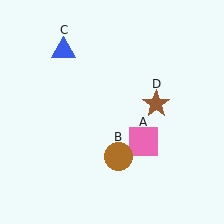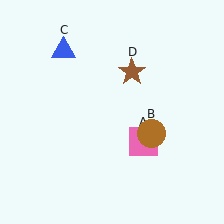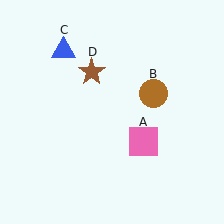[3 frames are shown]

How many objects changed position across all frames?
2 objects changed position: brown circle (object B), brown star (object D).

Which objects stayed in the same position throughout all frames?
Pink square (object A) and blue triangle (object C) remained stationary.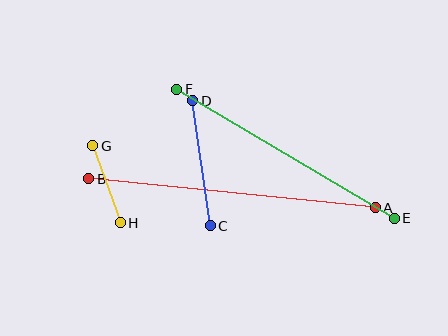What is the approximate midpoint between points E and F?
The midpoint is at approximately (286, 154) pixels.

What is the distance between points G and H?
The distance is approximately 82 pixels.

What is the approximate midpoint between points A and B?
The midpoint is at approximately (232, 193) pixels.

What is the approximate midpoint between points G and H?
The midpoint is at approximately (106, 184) pixels.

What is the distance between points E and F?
The distance is approximately 253 pixels.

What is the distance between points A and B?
The distance is approximately 288 pixels.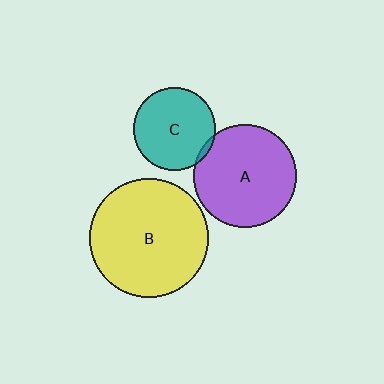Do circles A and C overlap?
Yes.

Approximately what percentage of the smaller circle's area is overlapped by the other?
Approximately 5%.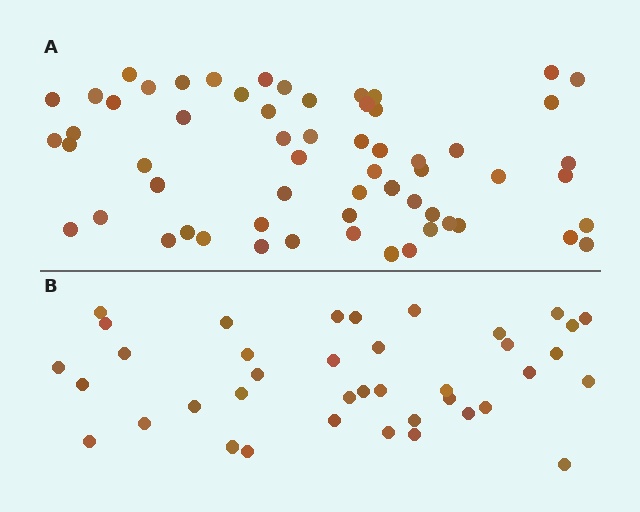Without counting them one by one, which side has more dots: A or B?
Region A (the top region) has more dots.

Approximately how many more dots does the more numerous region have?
Region A has approximately 20 more dots than region B.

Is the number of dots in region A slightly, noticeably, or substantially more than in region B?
Region A has substantially more. The ratio is roughly 1.5 to 1.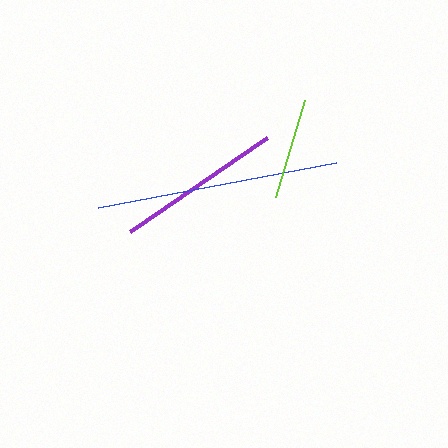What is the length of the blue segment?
The blue segment is approximately 242 pixels long.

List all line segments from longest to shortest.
From longest to shortest: blue, purple, lime.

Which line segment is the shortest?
The lime line is the shortest at approximately 101 pixels.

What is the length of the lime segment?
The lime segment is approximately 101 pixels long.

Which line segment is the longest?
The blue line is the longest at approximately 242 pixels.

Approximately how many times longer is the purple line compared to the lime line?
The purple line is approximately 1.6 times the length of the lime line.